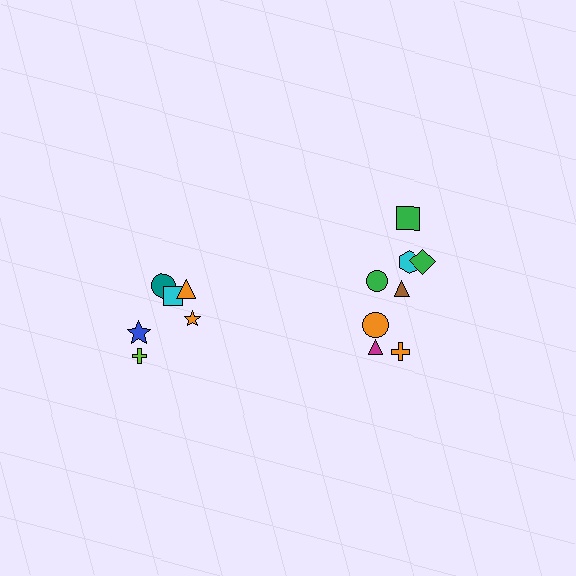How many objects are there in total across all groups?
There are 14 objects.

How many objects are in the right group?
There are 8 objects.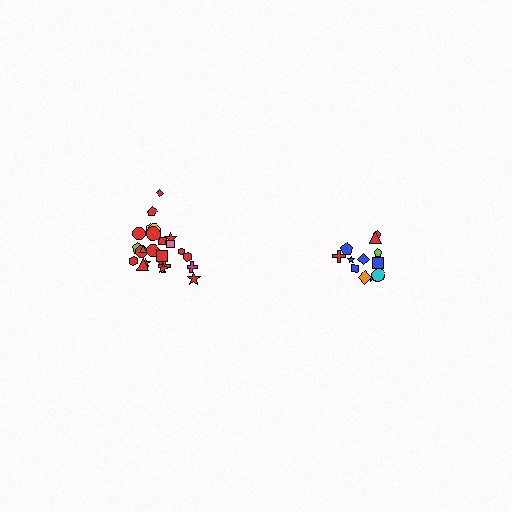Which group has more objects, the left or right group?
The left group.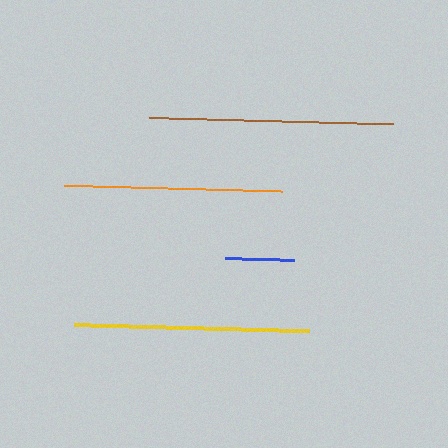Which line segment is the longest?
The brown line is the longest at approximately 244 pixels.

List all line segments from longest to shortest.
From longest to shortest: brown, yellow, orange, blue.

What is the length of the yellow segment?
The yellow segment is approximately 236 pixels long.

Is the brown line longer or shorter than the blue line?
The brown line is longer than the blue line.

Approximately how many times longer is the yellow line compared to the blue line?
The yellow line is approximately 3.4 times the length of the blue line.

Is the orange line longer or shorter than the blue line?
The orange line is longer than the blue line.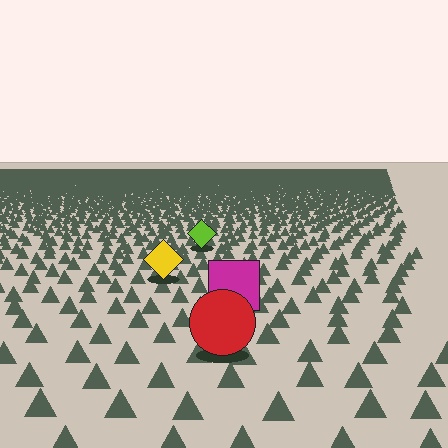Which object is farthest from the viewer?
The lime diamond is farthest from the viewer. It appears smaller and the ground texture around it is denser.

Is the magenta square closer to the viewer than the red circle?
No. The red circle is closer — you can tell from the texture gradient: the ground texture is coarser near it.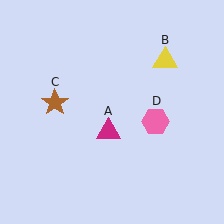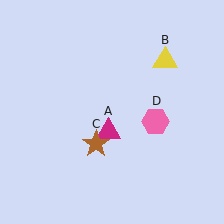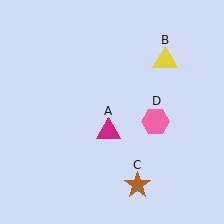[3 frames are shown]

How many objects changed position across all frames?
1 object changed position: brown star (object C).